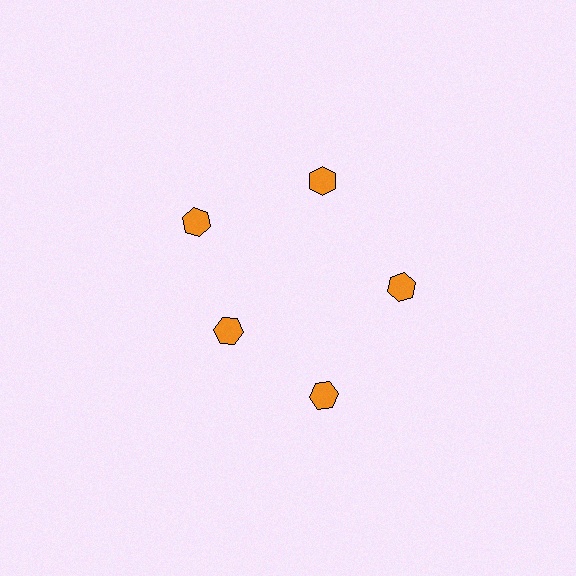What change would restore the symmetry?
The symmetry would be restored by moving it outward, back onto the ring so that all 5 hexagons sit at equal angles and equal distance from the center.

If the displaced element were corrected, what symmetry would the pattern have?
It would have 5-fold rotational symmetry — the pattern would map onto itself every 72 degrees.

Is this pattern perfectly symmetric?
No. The 5 orange hexagons are arranged in a ring, but one element near the 8 o'clock position is pulled inward toward the center, breaking the 5-fold rotational symmetry.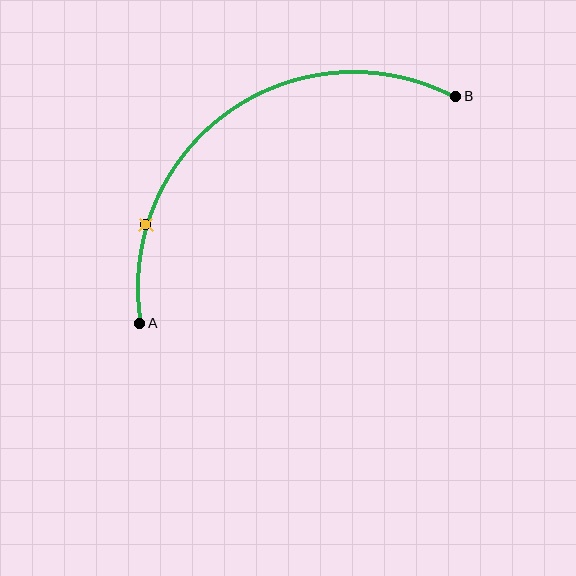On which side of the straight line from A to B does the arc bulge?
The arc bulges above and to the left of the straight line connecting A and B.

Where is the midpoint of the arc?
The arc midpoint is the point on the curve farthest from the straight line joining A and B. It sits above and to the left of that line.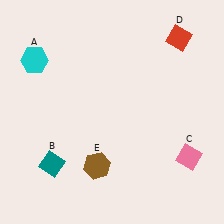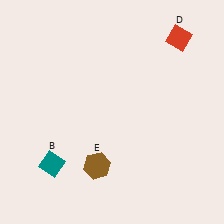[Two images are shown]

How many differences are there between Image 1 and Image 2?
There are 2 differences between the two images.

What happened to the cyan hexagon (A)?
The cyan hexagon (A) was removed in Image 2. It was in the top-left area of Image 1.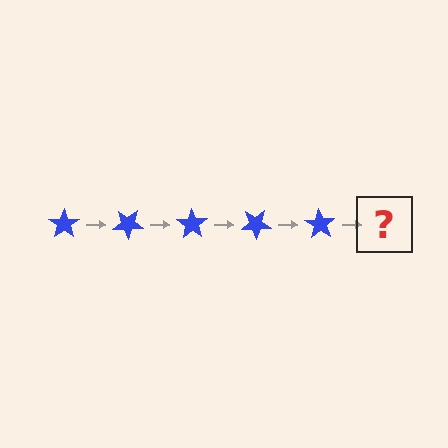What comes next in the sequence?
The next element should be a blue star rotated 175 degrees.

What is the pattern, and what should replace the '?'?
The pattern is that the star rotates 35 degrees each step. The '?' should be a blue star rotated 175 degrees.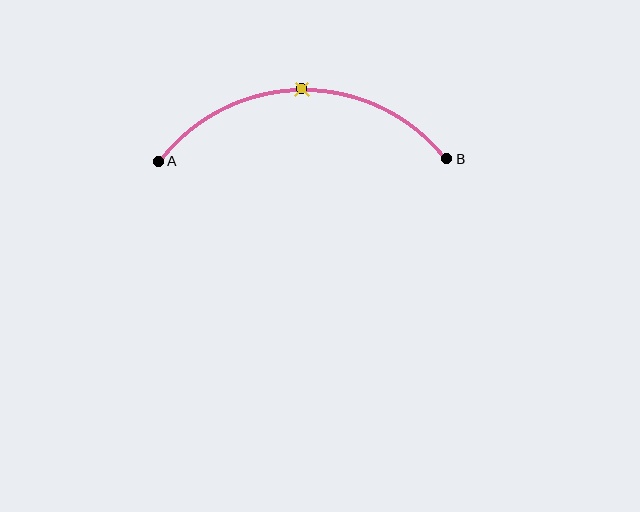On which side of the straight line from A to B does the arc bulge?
The arc bulges above the straight line connecting A and B.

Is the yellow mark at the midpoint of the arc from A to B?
Yes. The yellow mark lies on the arc at equal arc-length from both A and B — it is the arc midpoint.